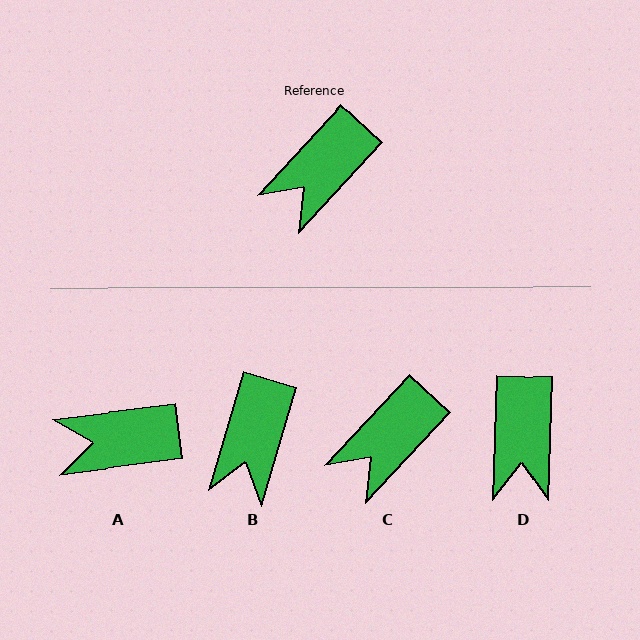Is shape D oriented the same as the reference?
No, it is off by about 42 degrees.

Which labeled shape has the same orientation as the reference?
C.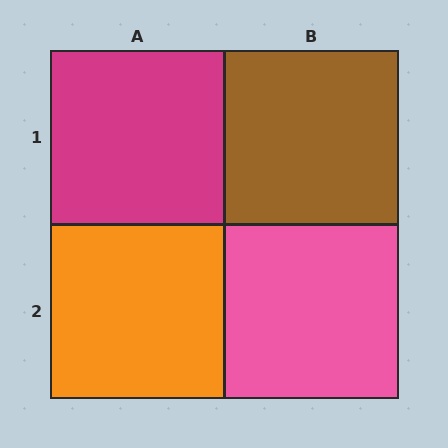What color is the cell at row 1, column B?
Brown.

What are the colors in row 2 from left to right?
Orange, pink.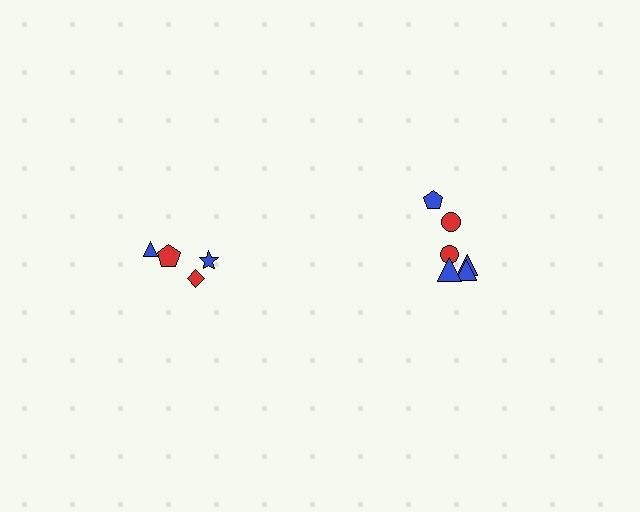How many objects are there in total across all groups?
There are 10 objects.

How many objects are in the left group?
There are 4 objects.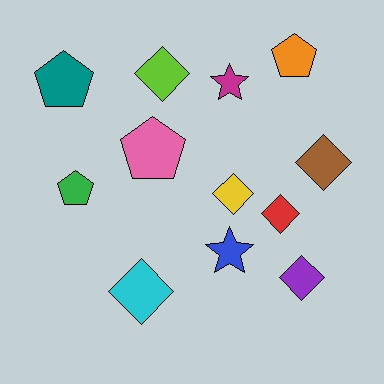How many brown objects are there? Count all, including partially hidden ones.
There is 1 brown object.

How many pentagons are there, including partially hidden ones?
There are 4 pentagons.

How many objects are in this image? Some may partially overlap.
There are 12 objects.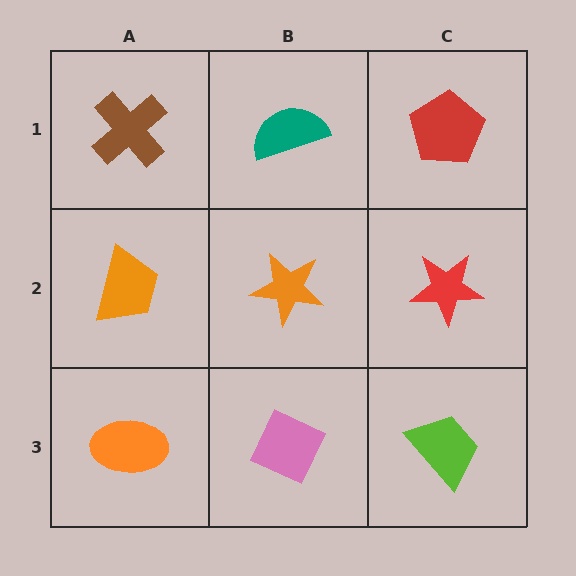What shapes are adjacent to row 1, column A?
An orange trapezoid (row 2, column A), a teal semicircle (row 1, column B).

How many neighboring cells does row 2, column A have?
3.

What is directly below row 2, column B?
A pink diamond.